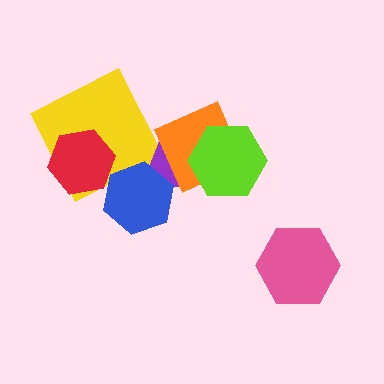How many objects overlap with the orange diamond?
2 objects overlap with the orange diamond.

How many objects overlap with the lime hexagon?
2 objects overlap with the lime hexagon.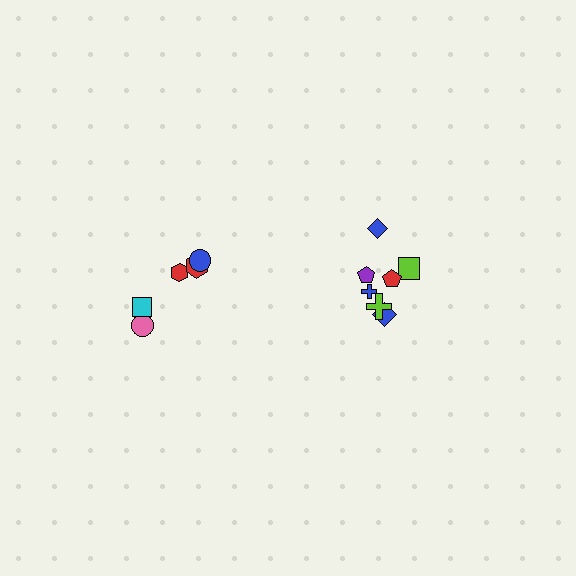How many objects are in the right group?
There are 7 objects.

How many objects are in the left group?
There are 5 objects.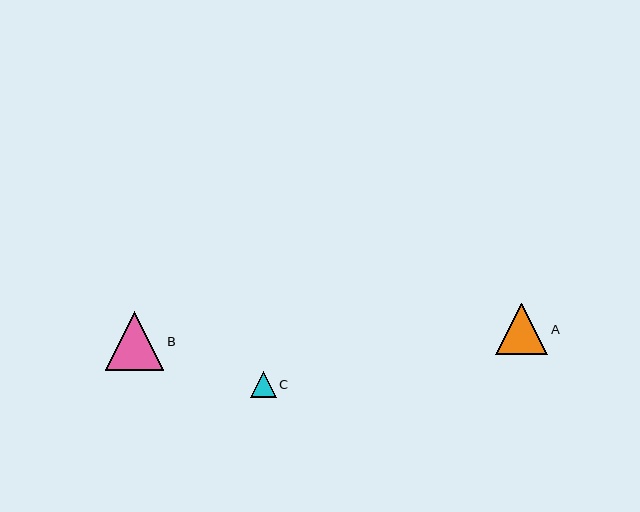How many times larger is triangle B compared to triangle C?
Triangle B is approximately 2.3 times the size of triangle C.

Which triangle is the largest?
Triangle B is the largest with a size of approximately 59 pixels.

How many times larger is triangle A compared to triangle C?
Triangle A is approximately 2.0 times the size of triangle C.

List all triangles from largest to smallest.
From largest to smallest: B, A, C.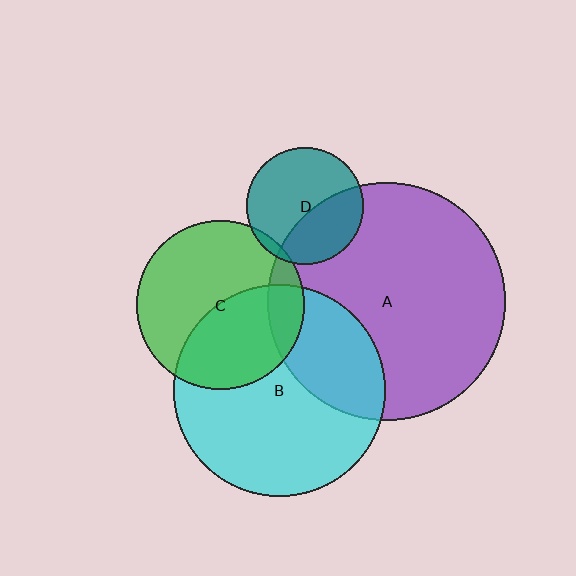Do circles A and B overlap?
Yes.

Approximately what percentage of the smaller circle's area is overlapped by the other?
Approximately 30%.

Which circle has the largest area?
Circle A (purple).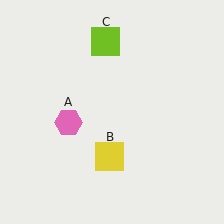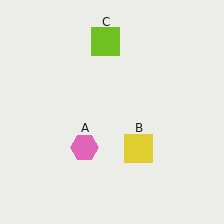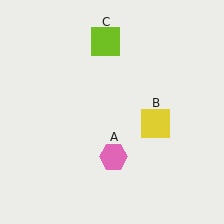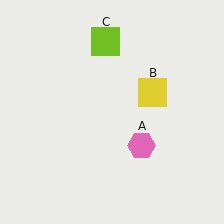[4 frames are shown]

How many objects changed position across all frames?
2 objects changed position: pink hexagon (object A), yellow square (object B).